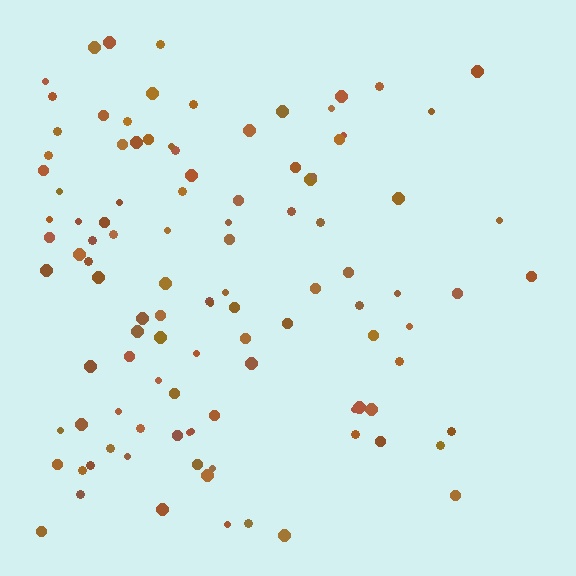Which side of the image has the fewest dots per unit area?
The right.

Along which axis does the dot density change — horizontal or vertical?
Horizontal.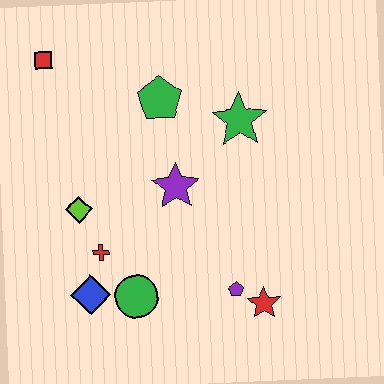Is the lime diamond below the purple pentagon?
No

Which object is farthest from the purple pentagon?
The red square is farthest from the purple pentagon.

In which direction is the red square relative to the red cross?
The red square is above the red cross.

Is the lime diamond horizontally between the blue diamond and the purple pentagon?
No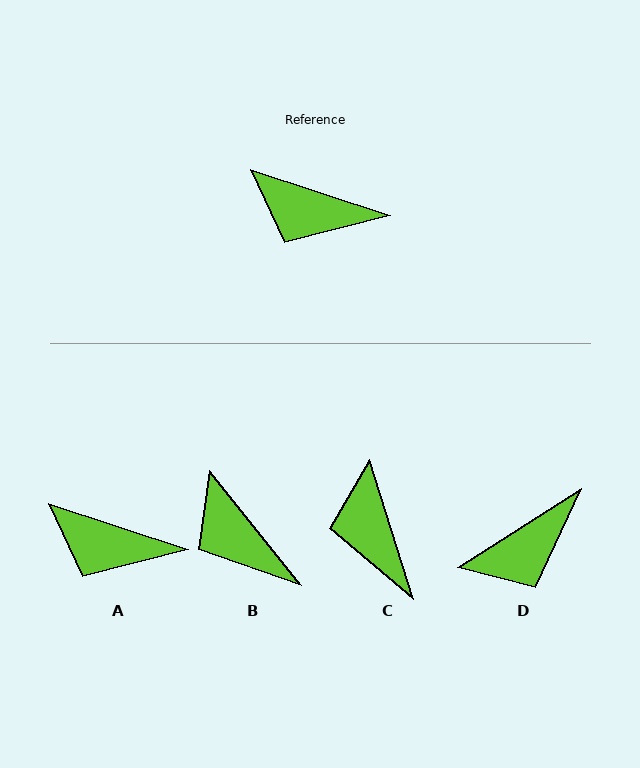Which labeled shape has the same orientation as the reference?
A.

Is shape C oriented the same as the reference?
No, it is off by about 54 degrees.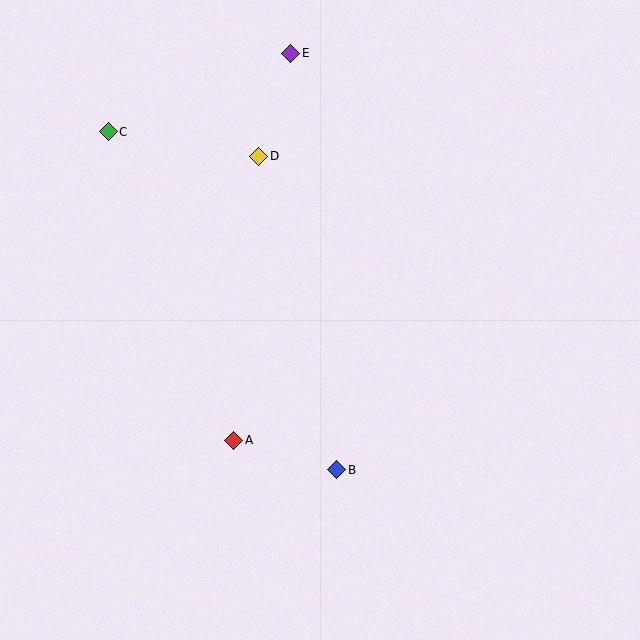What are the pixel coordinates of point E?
Point E is at (291, 53).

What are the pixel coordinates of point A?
Point A is at (234, 440).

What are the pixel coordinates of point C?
Point C is at (108, 132).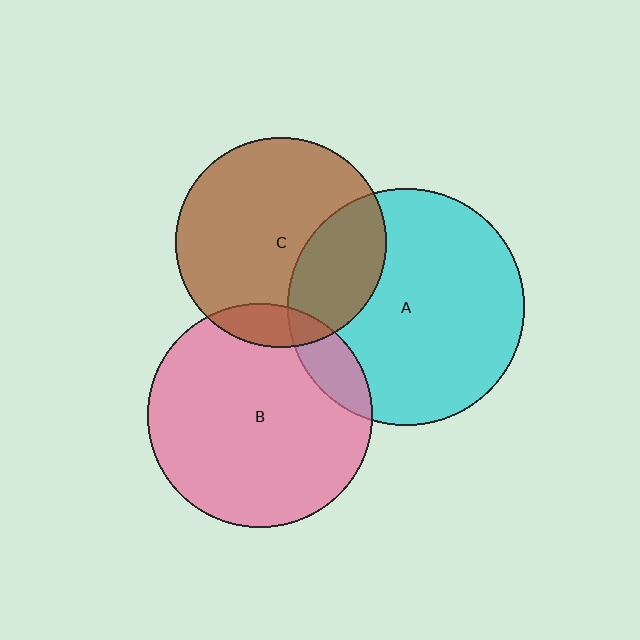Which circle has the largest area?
Circle A (cyan).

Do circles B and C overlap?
Yes.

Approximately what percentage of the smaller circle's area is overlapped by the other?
Approximately 10%.